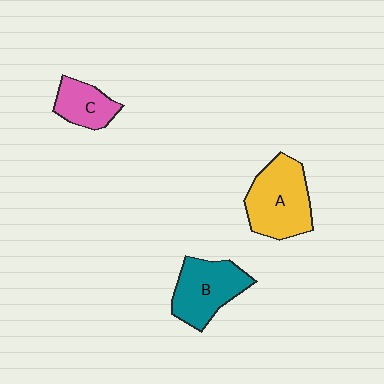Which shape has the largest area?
Shape A (yellow).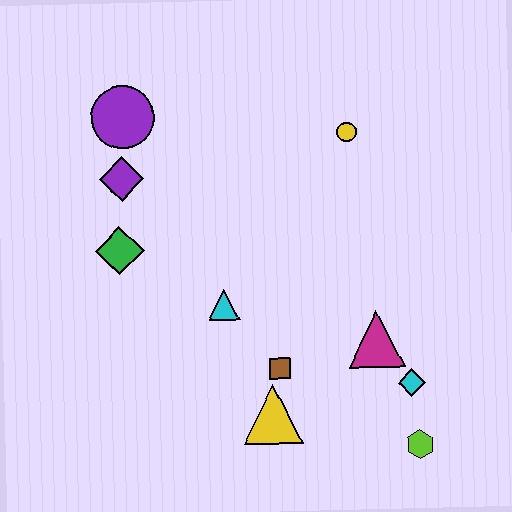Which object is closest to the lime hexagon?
The cyan diamond is closest to the lime hexagon.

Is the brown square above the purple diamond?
No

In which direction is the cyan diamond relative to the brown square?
The cyan diamond is to the right of the brown square.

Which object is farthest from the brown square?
The purple circle is farthest from the brown square.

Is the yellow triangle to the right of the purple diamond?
Yes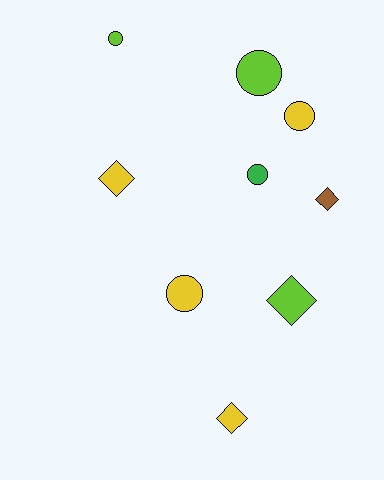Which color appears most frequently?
Yellow, with 4 objects.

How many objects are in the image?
There are 9 objects.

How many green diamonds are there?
There are no green diamonds.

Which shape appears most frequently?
Circle, with 5 objects.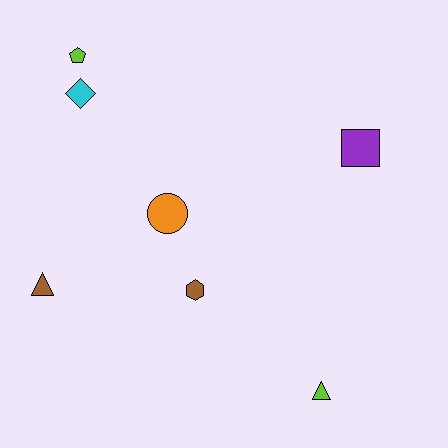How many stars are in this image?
There are no stars.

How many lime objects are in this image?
There are 2 lime objects.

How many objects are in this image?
There are 7 objects.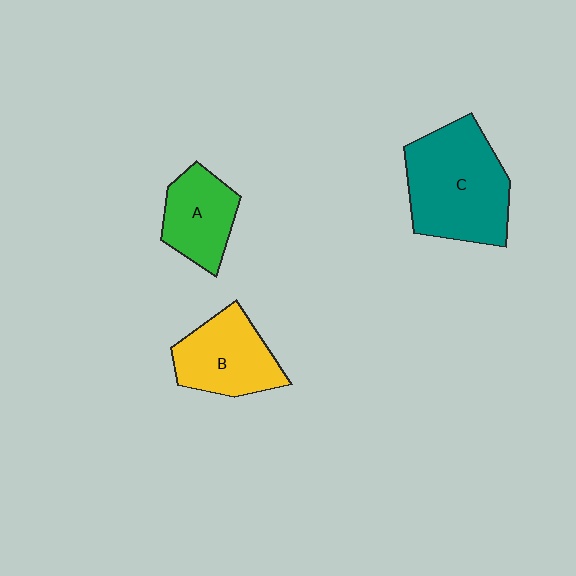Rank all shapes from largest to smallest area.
From largest to smallest: C (teal), B (yellow), A (green).